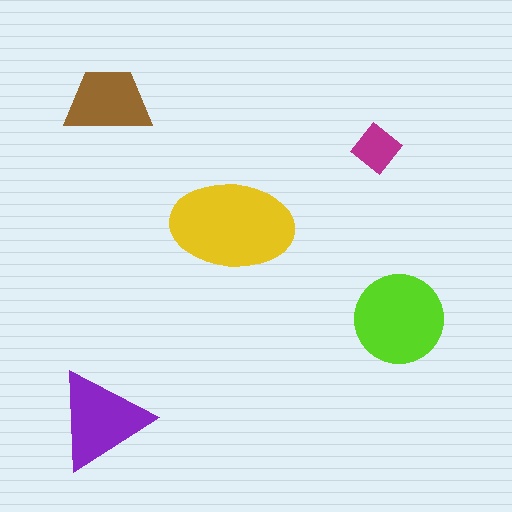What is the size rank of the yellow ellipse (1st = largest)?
1st.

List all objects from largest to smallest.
The yellow ellipse, the lime circle, the purple triangle, the brown trapezoid, the magenta diamond.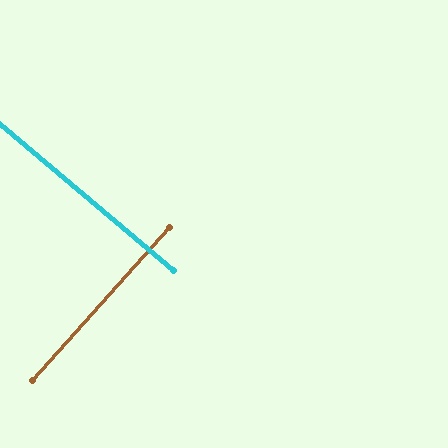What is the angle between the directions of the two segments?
Approximately 88 degrees.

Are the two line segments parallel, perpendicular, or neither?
Perpendicular — they meet at approximately 88°.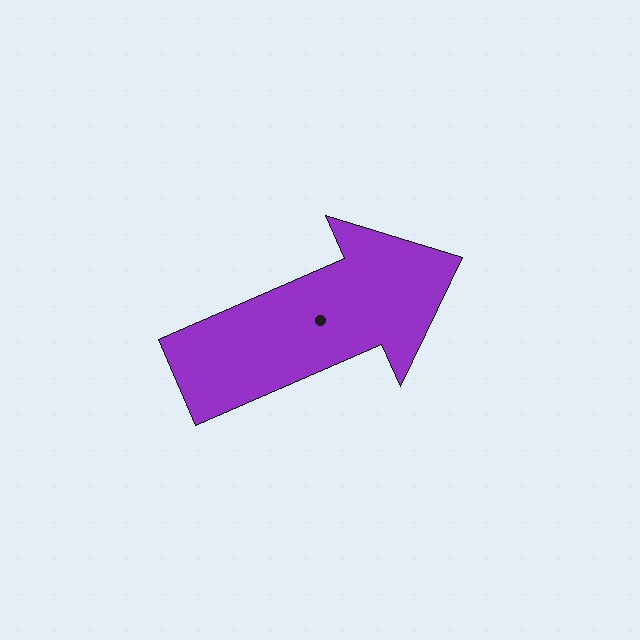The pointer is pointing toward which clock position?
Roughly 2 o'clock.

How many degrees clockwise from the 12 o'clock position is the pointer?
Approximately 66 degrees.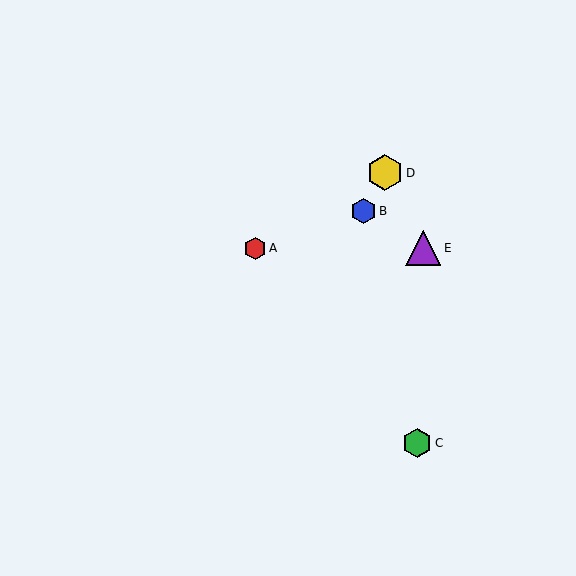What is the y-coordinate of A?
Object A is at y≈248.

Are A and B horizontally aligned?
No, A is at y≈248 and B is at y≈211.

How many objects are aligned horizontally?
2 objects (A, E) are aligned horizontally.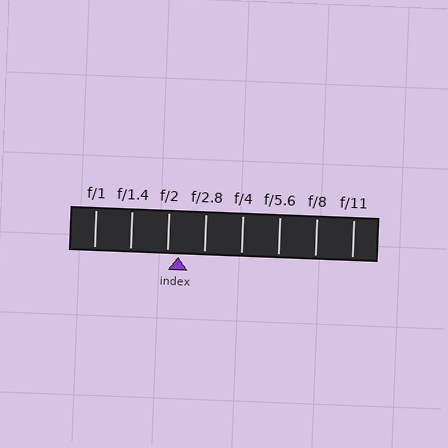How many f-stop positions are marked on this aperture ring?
There are 8 f-stop positions marked.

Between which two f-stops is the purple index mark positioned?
The index mark is between f/2 and f/2.8.